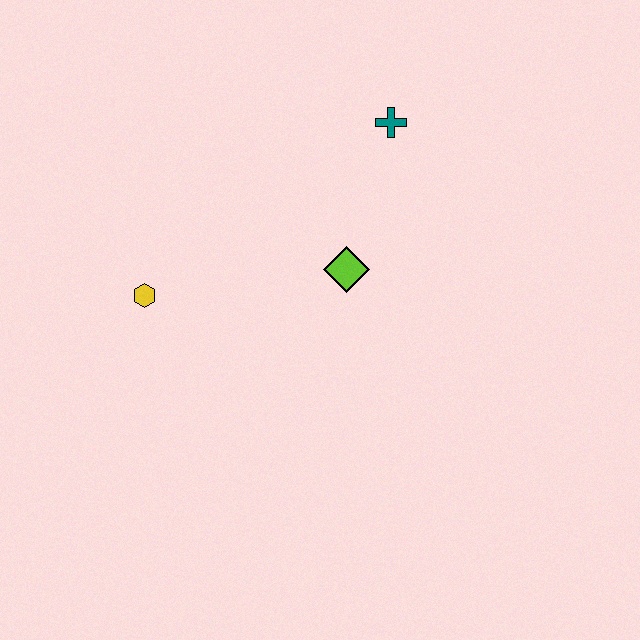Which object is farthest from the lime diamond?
The yellow hexagon is farthest from the lime diamond.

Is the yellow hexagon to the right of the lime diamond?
No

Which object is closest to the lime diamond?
The teal cross is closest to the lime diamond.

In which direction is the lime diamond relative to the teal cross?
The lime diamond is below the teal cross.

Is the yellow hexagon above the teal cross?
No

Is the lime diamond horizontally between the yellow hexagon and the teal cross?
Yes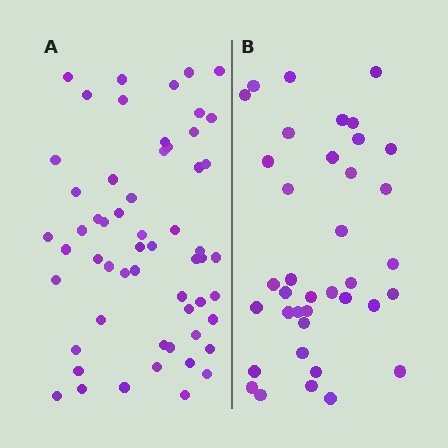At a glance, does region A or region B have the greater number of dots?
Region A (the left region) has more dots.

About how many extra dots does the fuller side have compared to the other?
Region A has approximately 20 more dots than region B.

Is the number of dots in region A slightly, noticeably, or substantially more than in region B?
Region A has substantially more. The ratio is roughly 1.5 to 1.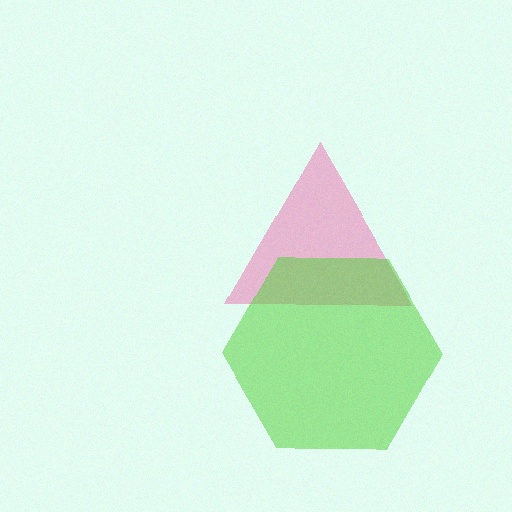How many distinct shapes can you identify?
There are 2 distinct shapes: a pink triangle, a lime hexagon.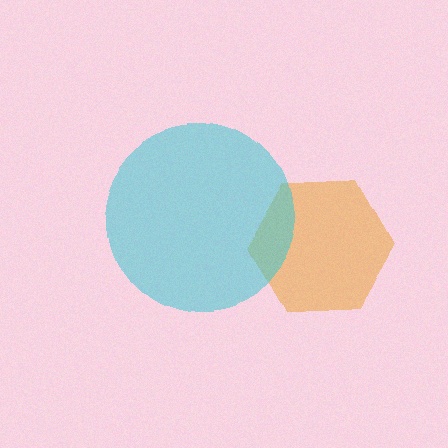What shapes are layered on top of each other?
The layered shapes are: an orange hexagon, a cyan circle.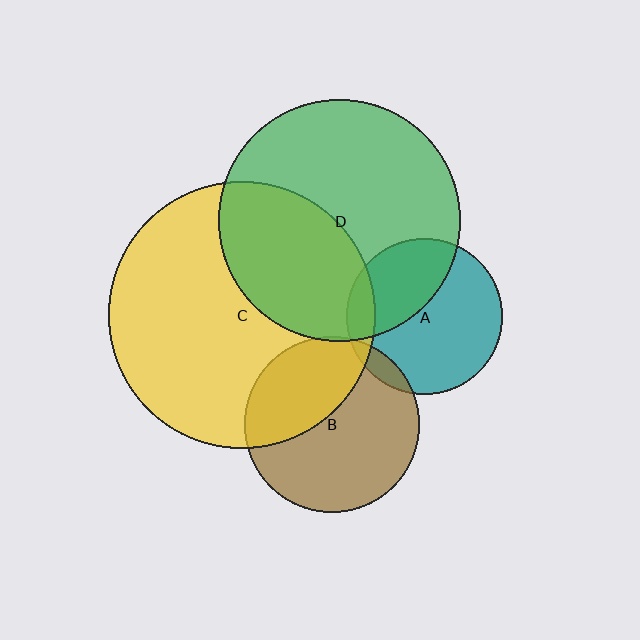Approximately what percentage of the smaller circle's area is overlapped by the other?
Approximately 5%.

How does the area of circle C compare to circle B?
Approximately 2.3 times.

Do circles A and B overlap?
Yes.